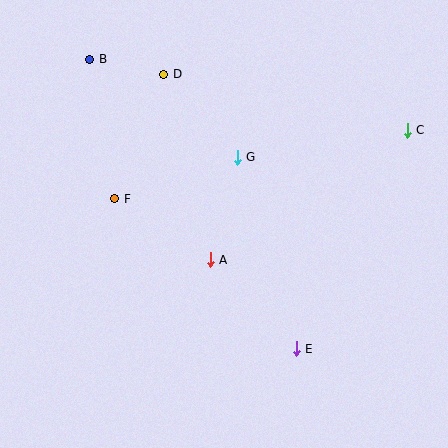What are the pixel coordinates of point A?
Point A is at (210, 260).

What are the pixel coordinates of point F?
Point F is at (115, 199).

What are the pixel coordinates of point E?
Point E is at (296, 349).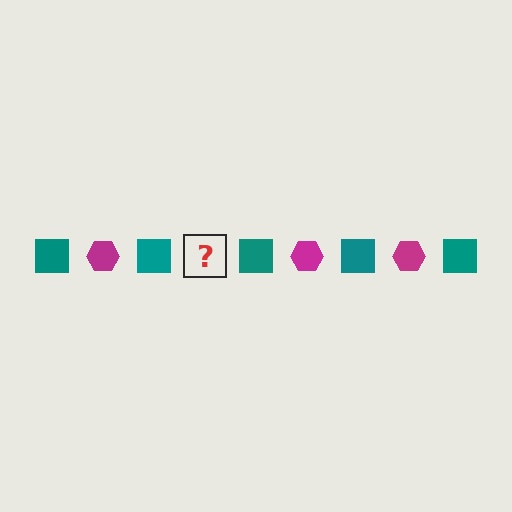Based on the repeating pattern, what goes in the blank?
The blank should be a magenta hexagon.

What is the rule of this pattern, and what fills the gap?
The rule is that the pattern alternates between teal square and magenta hexagon. The gap should be filled with a magenta hexagon.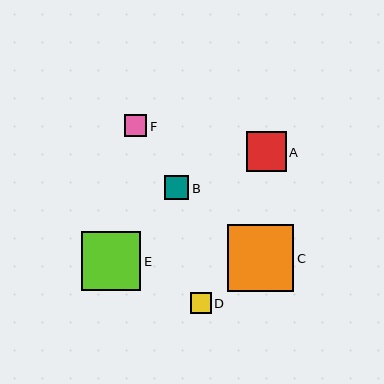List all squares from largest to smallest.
From largest to smallest: C, E, A, B, F, D.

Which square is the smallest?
Square D is the smallest with a size of approximately 21 pixels.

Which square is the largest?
Square C is the largest with a size of approximately 67 pixels.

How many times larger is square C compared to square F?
Square C is approximately 3.0 times the size of square F.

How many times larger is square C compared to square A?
Square C is approximately 1.7 times the size of square A.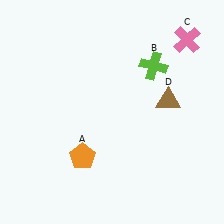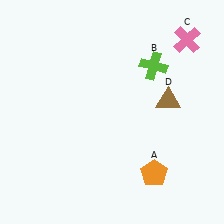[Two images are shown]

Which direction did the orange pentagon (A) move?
The orange pentagon (A) moved right.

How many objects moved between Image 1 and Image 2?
1 object moved between the two images.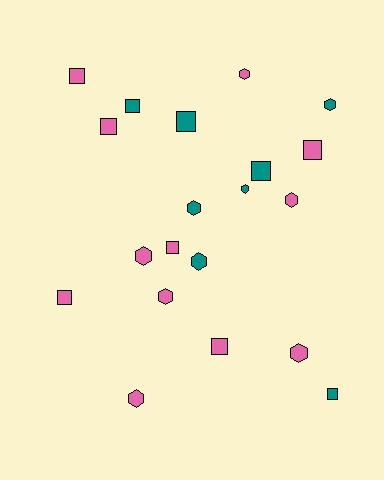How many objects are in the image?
There are 20 objects.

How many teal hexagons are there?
There are 4 teal hexagons.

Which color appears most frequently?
Pink, with 12 objects.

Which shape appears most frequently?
Hexagon, with 10 objects.